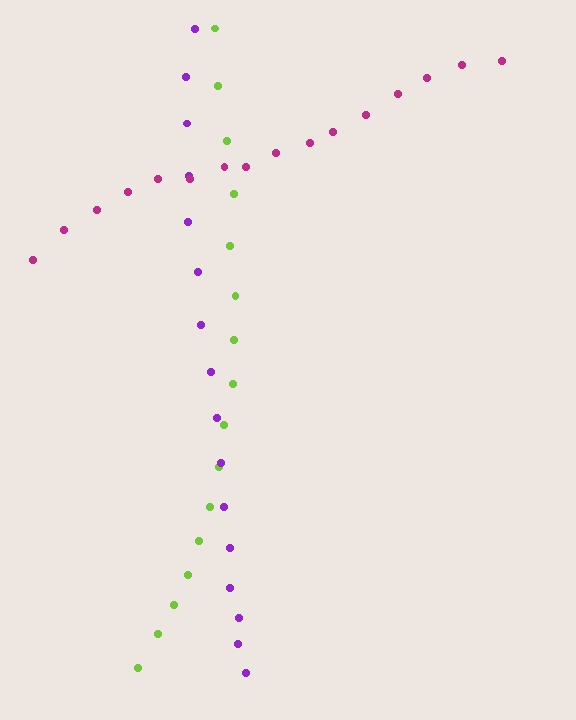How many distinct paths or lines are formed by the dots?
There are 3 distinct paths.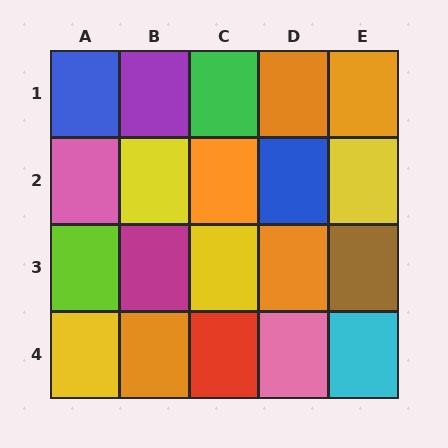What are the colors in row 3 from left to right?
Lime, magenta, yellow, orange, brown.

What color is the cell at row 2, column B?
Yellow.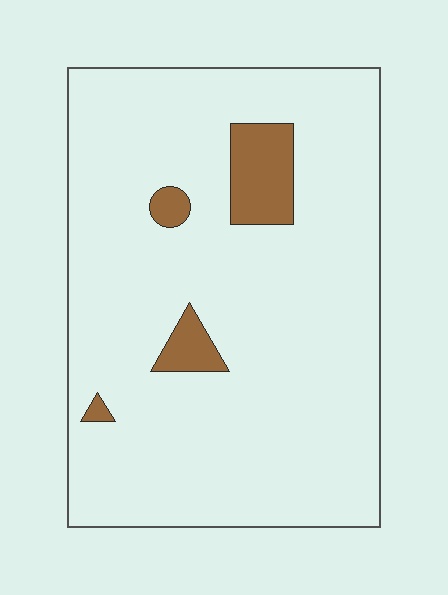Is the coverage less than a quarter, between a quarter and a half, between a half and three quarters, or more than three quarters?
Less than a quarter.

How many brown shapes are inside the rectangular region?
4.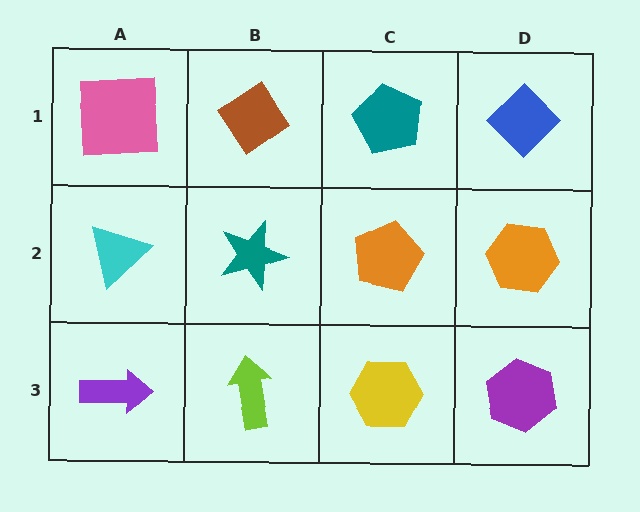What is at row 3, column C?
A yellow hexagon.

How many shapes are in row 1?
4 shapes.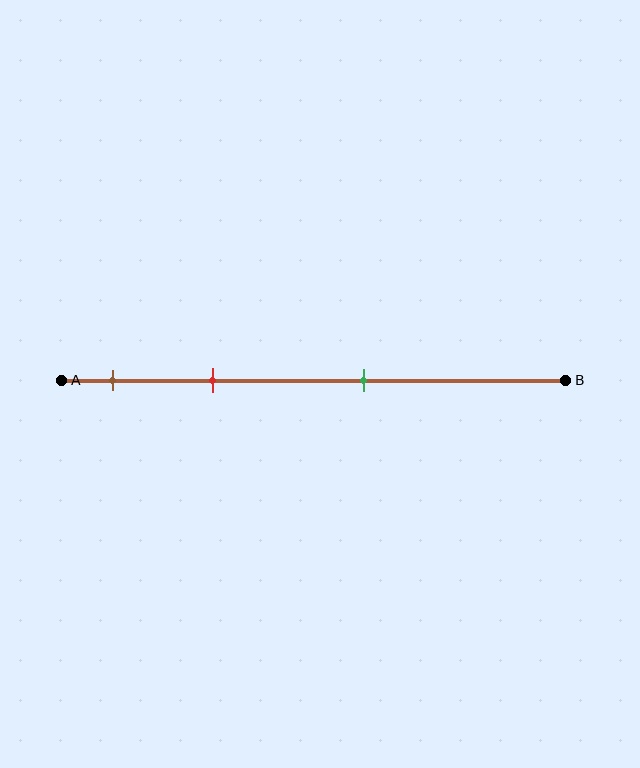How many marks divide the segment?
There are 3 marks dividing the segment.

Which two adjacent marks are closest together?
The brown and red marks are the closest adjacent pair.